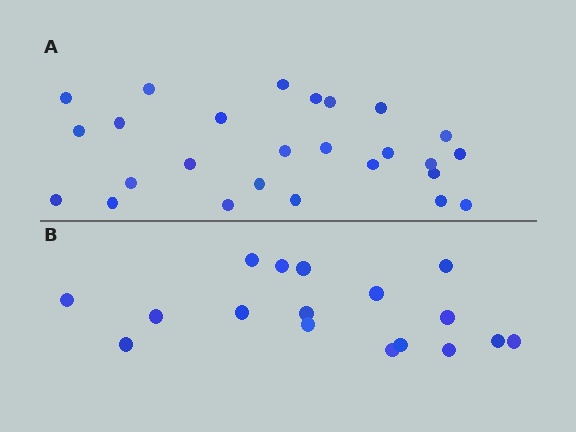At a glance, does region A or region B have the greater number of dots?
Region A (the top region) has more dots.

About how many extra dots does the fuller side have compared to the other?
Region A has roughly 8 or so more dots than region B.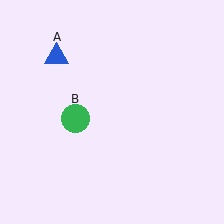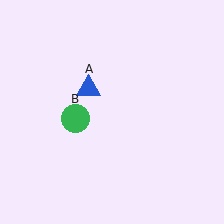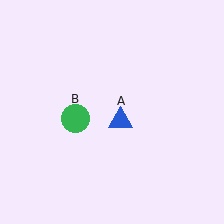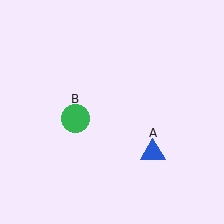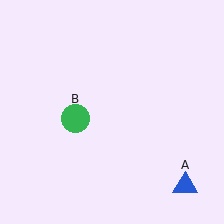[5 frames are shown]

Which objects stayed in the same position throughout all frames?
Green circle (object B) remained stationary.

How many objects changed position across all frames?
1 object changed position: blue triangle (object A).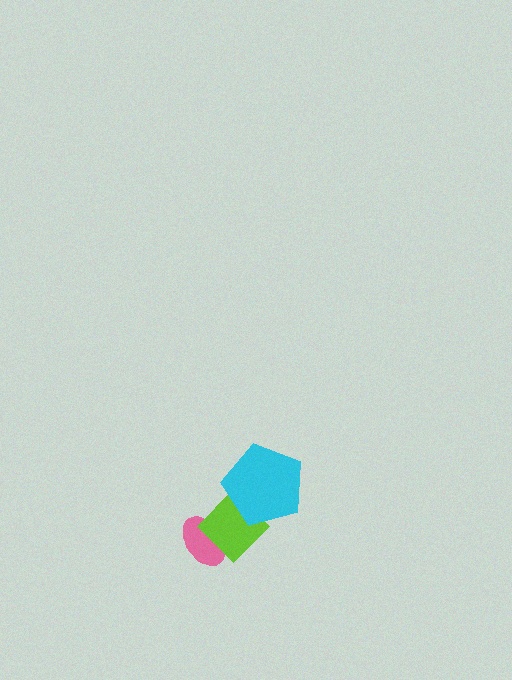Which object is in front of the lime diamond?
The cyan pentagon is in front of the lime diamond.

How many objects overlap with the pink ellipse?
1 object overlaps with the pink ellipse.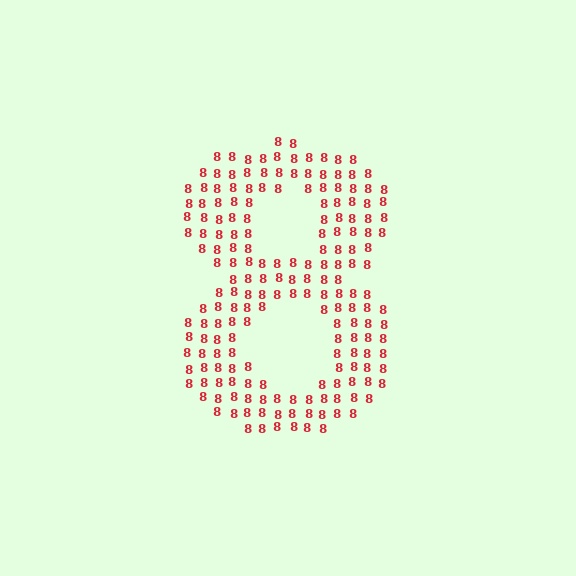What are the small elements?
The small elements are digit 8's.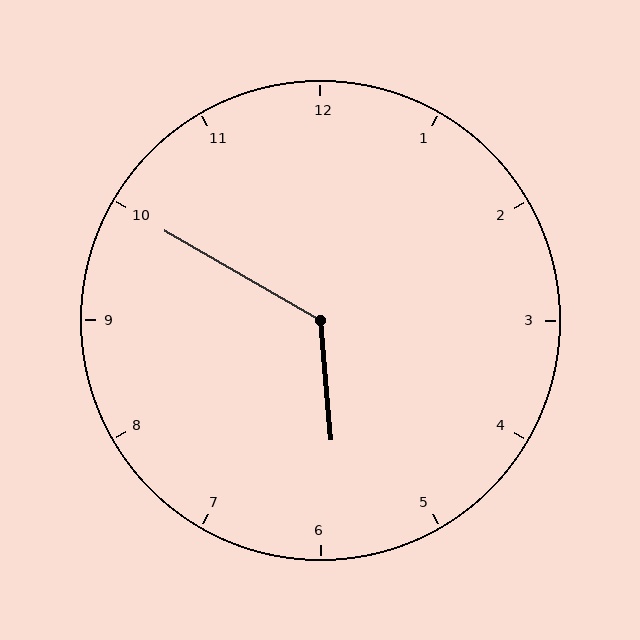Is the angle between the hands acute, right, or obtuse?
It is obtuse.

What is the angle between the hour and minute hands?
Approximately 125 degrees.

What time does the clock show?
5:50.